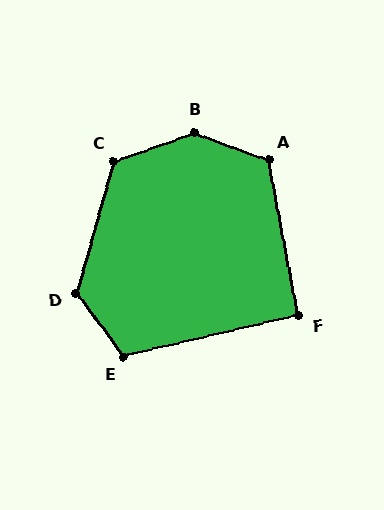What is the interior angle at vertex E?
Approximately 114 degrees (obtuse).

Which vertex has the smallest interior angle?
F, at approximately 92 degrees.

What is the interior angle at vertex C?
Approximately 125 degrees (obtuse).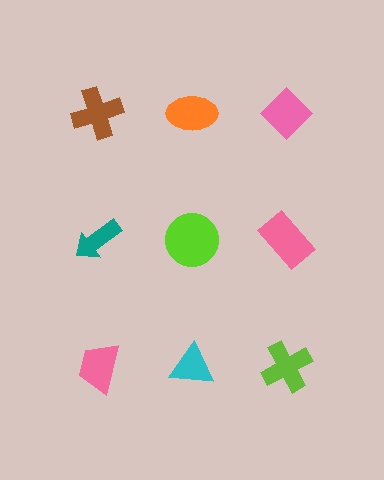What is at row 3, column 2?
A cyan triangle.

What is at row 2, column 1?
A teal arrow.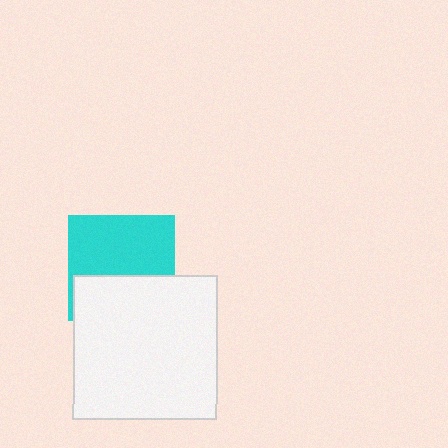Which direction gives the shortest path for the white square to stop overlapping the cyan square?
Moving down gives the shortest separation.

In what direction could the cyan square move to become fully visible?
The cyan square could move up. That would shift it out from behind the white square entirely.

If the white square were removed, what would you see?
You would see the complete cyan square.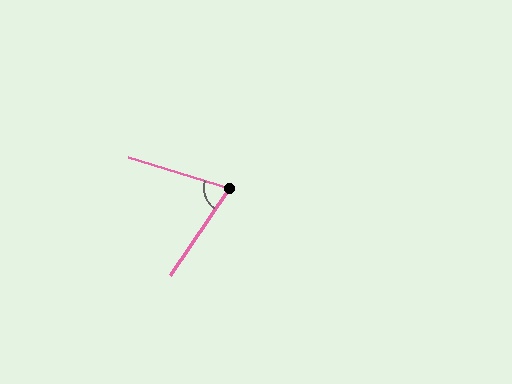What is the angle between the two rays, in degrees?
Approximately 73 degrees.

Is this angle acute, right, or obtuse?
It is acute.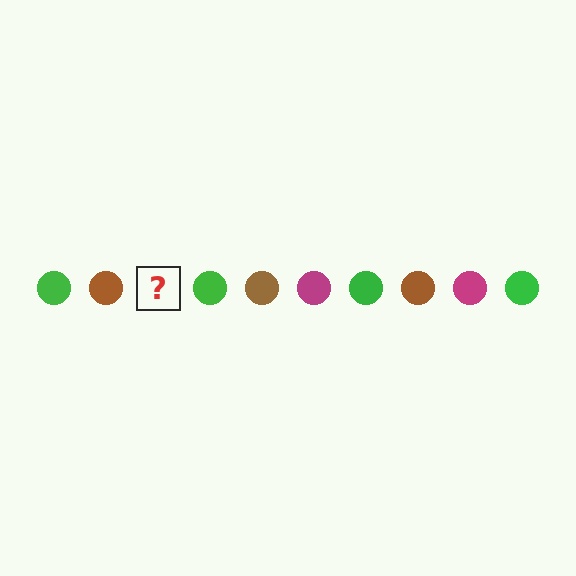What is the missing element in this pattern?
The missing element is a magenta circle.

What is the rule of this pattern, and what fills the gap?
The rule is that the pattern cycles through green, brown, magenta circles. The gap should be filled with a magenta circle.